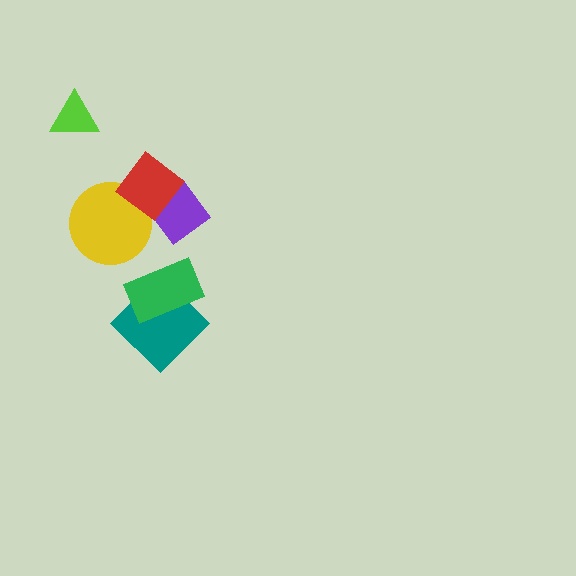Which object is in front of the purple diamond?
The red diamond is in front of the purple diamond.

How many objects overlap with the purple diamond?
1 object overlaps with the purple diamond.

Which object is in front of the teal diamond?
The green rectangle is in front of the teal diamond.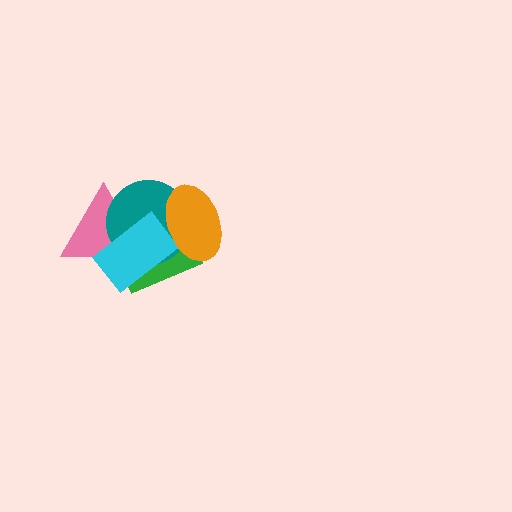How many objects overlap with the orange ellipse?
3 objects overlap with the orange ellipse.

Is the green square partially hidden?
Yes, it is partially covered by another shape.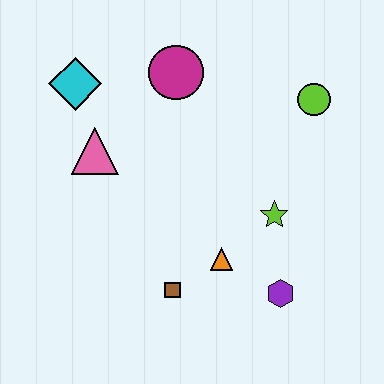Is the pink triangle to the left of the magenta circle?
Yes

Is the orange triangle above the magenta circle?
No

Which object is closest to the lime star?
The orange triangle is closest to the lime star.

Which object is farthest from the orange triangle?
The cyan diamond is farthest from the orange triangle.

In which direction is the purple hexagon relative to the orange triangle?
The purple hexagon is to the right of the orange triangle.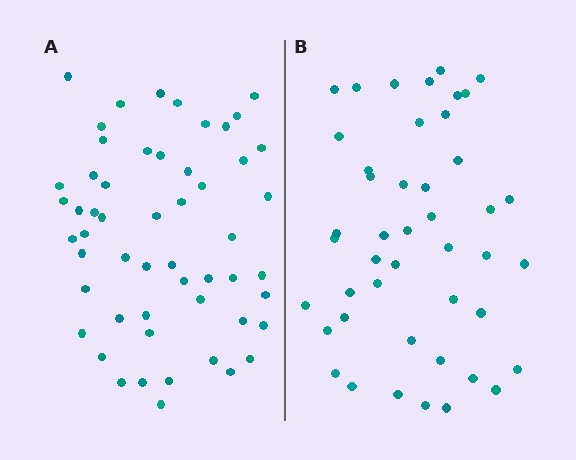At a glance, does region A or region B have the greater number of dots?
Region A (the left region) has more dots.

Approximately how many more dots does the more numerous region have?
Region A has roughly 8 or so more dots than region B.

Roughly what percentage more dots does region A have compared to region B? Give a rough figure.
About 20% more.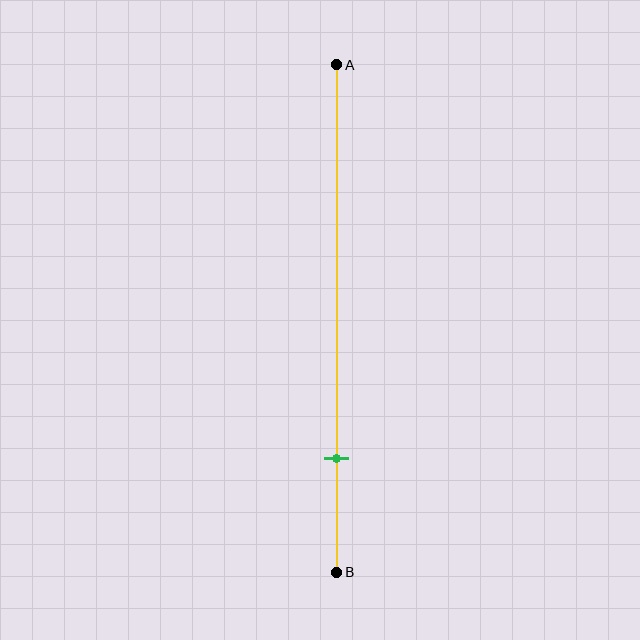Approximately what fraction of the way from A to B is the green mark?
The green mark is approximately 80% of the way from A to B.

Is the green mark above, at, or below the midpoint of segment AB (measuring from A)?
The green mark is below the midpoint of segment AB.